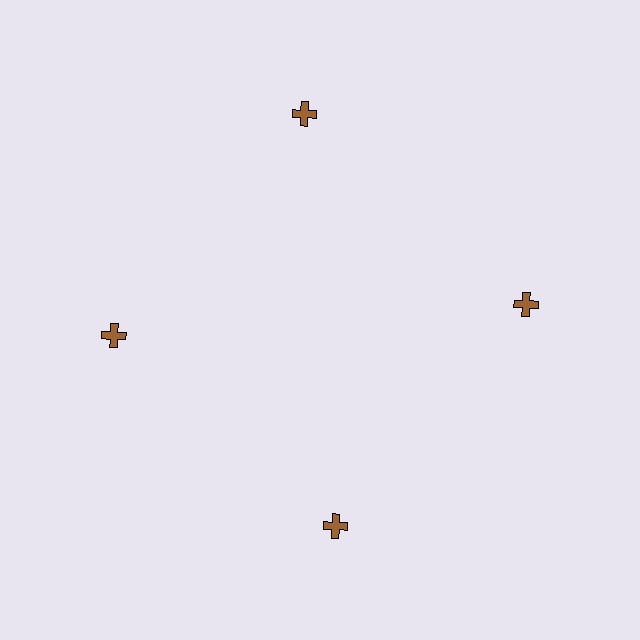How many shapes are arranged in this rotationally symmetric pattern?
There are 4 shapes, arranged in 4 groups of 1.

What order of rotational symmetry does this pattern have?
This pattern has 4-fold rotational symmetry.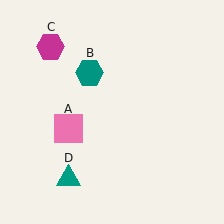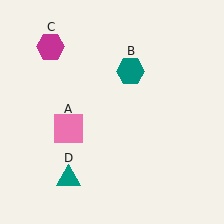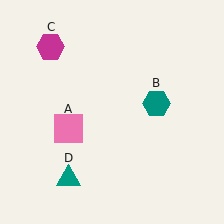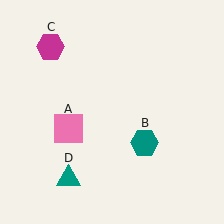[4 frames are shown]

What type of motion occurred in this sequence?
The teal hexagon (object B) rotated clockwise around the center of the scene.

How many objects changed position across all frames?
1 object changed position: teal hexagon (object B).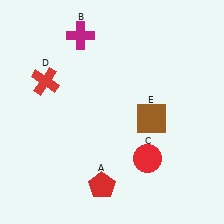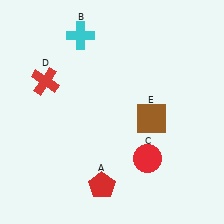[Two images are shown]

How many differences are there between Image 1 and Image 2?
There is 1 difference between the two images.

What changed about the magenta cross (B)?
In Image 1, B is magenta. In Image 2, it changed to cyan.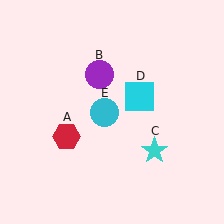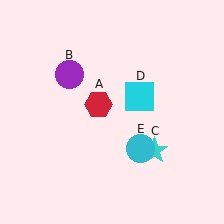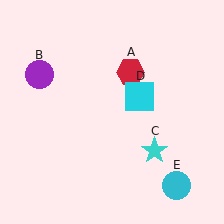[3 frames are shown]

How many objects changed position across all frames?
3 objects changed position: red hexagon (object A), purple circle (object B), cyan circle (object E).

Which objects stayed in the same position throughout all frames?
Cyan star (object C) and cyan square (object D) remained stationary.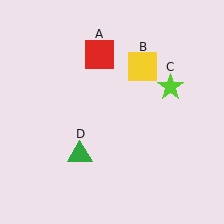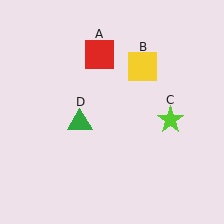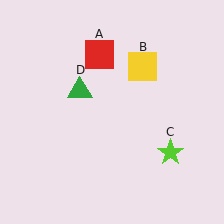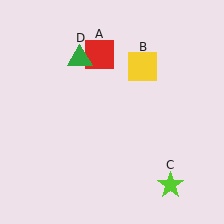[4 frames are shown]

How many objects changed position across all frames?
2 objects changed position: lime star (object C), green triangle (object D).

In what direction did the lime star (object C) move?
The lime star (object C) moved down.